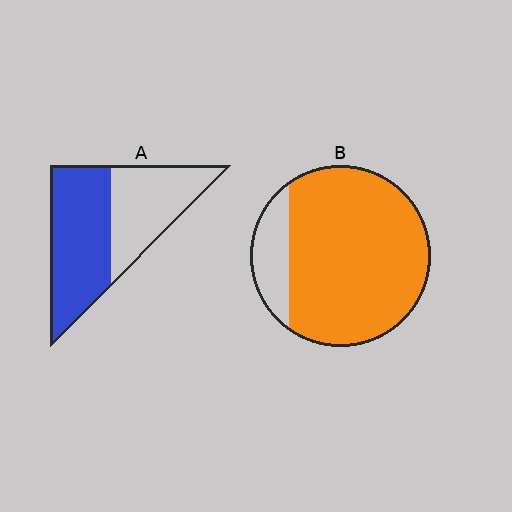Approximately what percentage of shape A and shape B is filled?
A is approximately 55% and B is approximately 85%.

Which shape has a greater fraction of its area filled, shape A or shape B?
Shape B.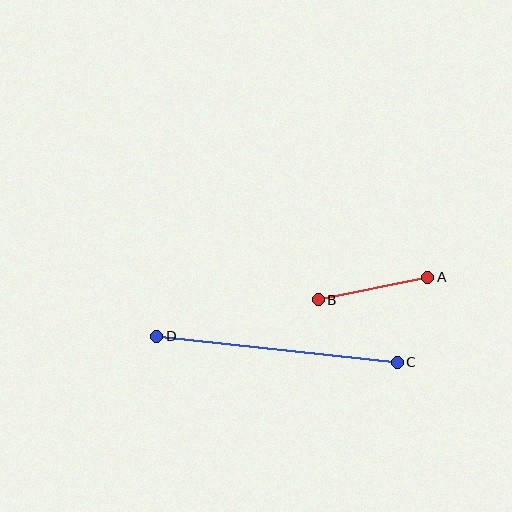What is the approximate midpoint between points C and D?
The midpoint is at approximately (277, 349) pixels.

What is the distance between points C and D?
The distance is approximately 242 pixels.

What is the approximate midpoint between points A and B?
The midpoint is at approximately (373, 288) pixels.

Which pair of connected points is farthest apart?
Points C and D are farthest apart.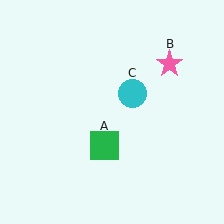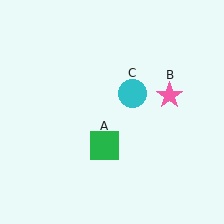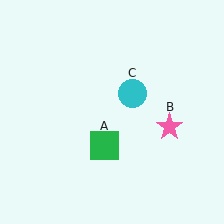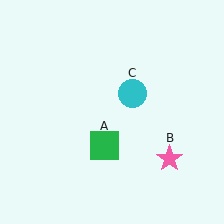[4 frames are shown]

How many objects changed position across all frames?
1 object changed position: pink star (object B).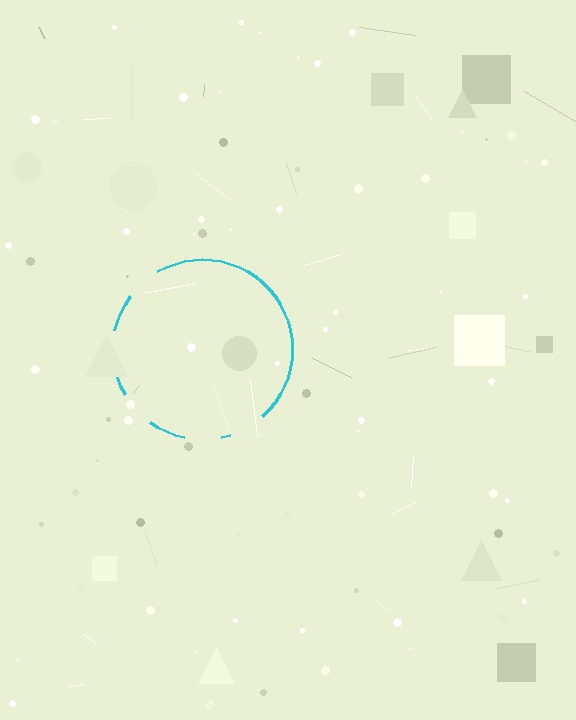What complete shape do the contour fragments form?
The contour fragments form a circle.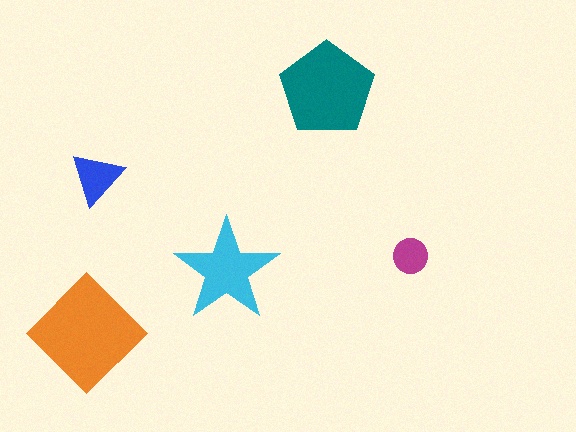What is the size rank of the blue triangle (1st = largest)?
4th.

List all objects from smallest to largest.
The magenta circle, the blue triangle, the cyan star, the teal pentagon, the orange diamond.